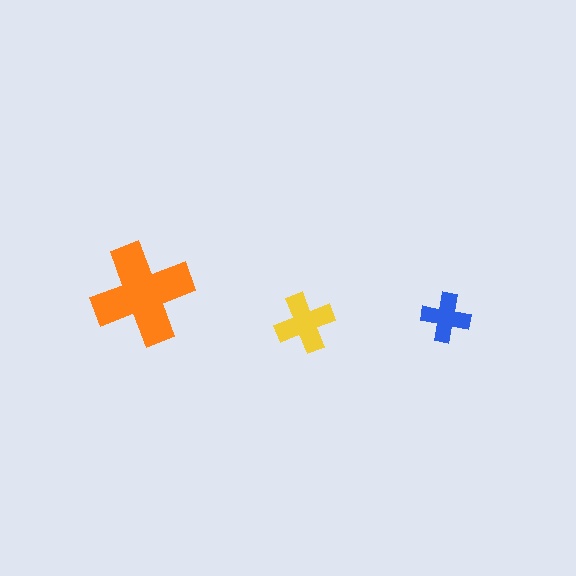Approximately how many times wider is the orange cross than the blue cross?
About 2 times wider.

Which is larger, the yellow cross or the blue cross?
The yellow one.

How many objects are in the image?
There are 3 objects in the image.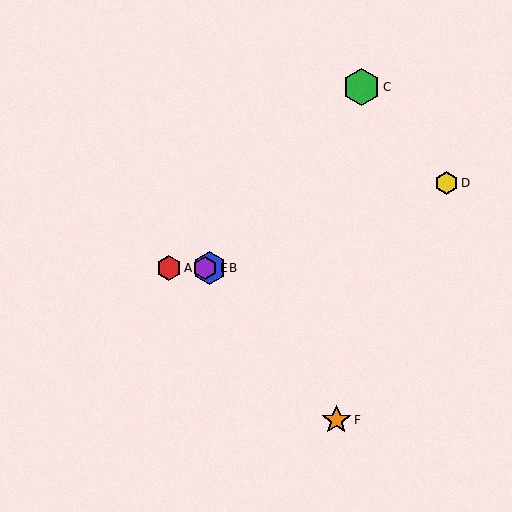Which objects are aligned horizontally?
Objects A, B, E are aligned horizontally.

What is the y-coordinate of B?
Object B is at y≈268.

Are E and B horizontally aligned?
Yes, both are at y≈268.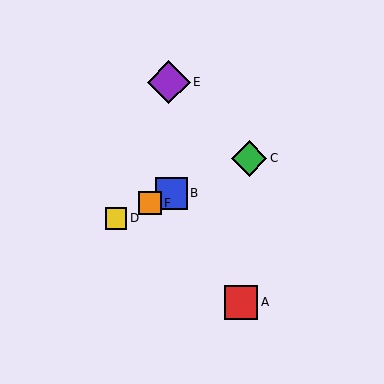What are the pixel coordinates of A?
Object A is at (241, 302).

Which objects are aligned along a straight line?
Objects B, C, D, F are aligned along a straight line.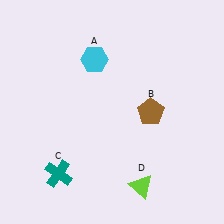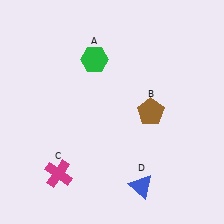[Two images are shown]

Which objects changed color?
A changed from cyan to green. C changed from teal to magenta. D changed from lime to blue.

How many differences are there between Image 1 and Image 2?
There are 3 differences between the two images.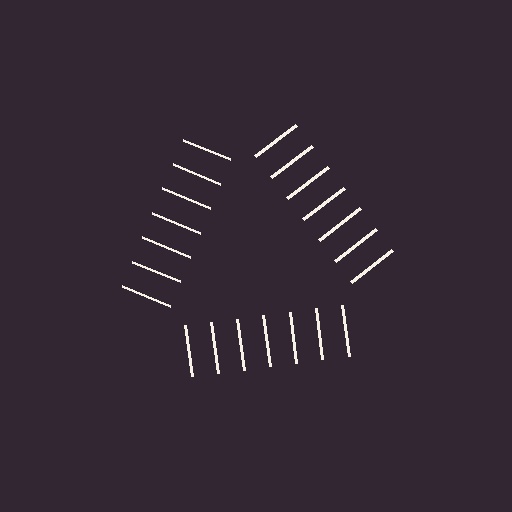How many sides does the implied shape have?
3 sides — the line-ends trace a triangle.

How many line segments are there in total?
21 — 7 along each of the 3 edges.